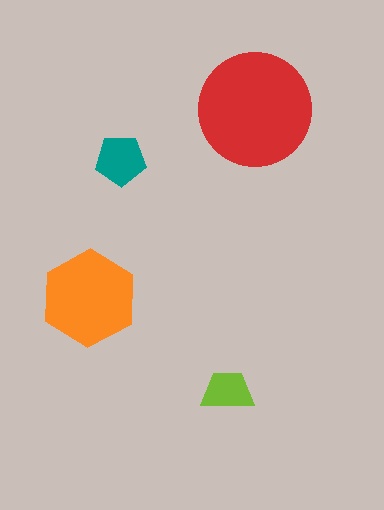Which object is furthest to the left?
The orange hexagon is leftmost.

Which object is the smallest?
The lime trapezoid.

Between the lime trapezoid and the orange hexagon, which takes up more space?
The orange hexagon.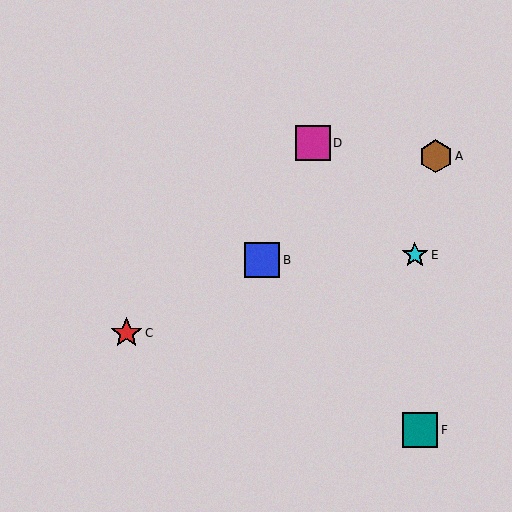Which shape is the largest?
The blue square (labeled B) is the largest.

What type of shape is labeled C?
Shape C is a red star.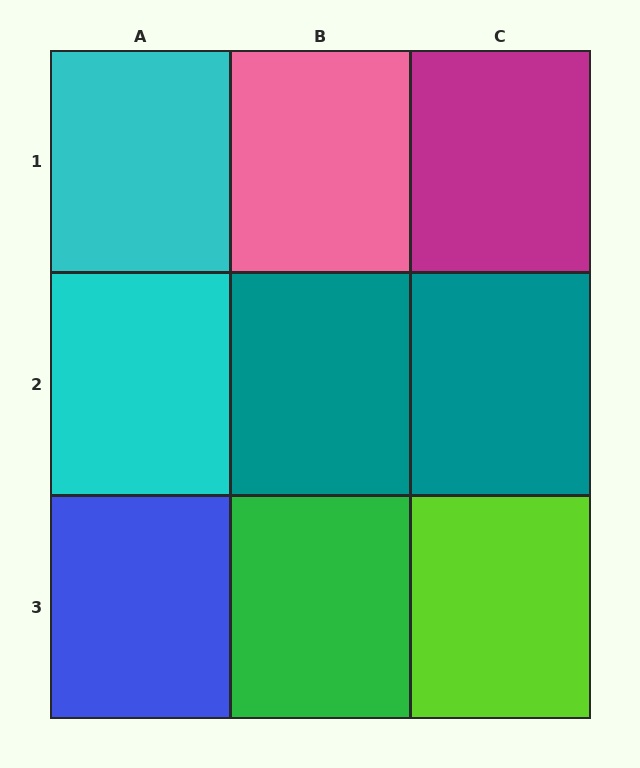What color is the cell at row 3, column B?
Green.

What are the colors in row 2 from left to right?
Cyan, teal, teal.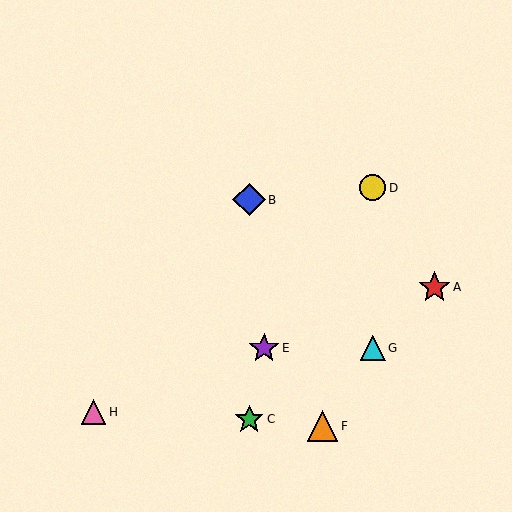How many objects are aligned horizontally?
2 objects (E, G) are aligned horizontally.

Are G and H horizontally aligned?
No, G is at y≈348 and H is at y≈412.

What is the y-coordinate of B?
Object B is at y≈200.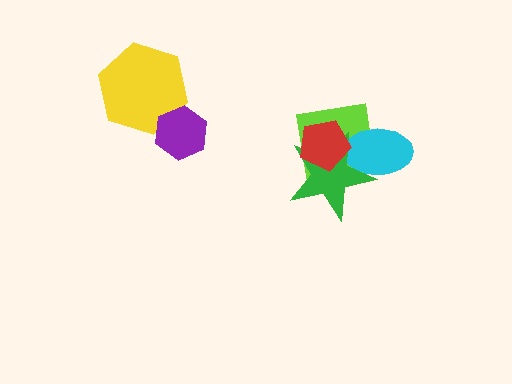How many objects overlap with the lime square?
3 objects overlap with the lime square.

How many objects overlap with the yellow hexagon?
1 object overlaps with the yellow hexagon.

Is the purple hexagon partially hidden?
No, no other shape covers it.